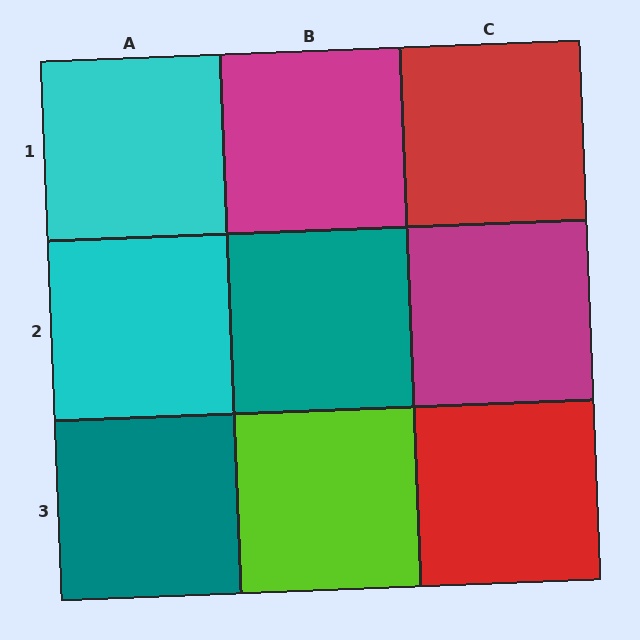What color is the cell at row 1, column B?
Magenta.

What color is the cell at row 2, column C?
Magenta.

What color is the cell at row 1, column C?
Red.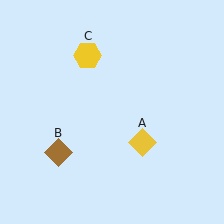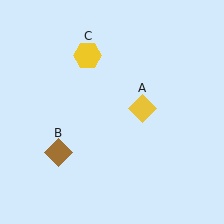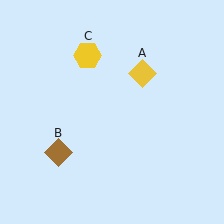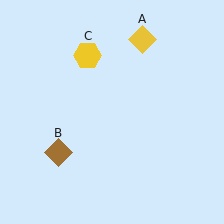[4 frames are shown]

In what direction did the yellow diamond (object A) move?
The yellow diamond (object A) moved up.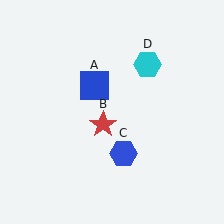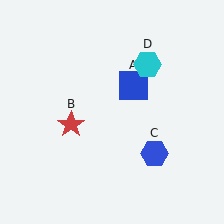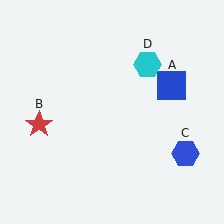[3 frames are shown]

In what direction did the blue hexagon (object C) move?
The blue hexagon (object C) moved right.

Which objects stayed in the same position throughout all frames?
Cyan hexagon (object D) remained stationary.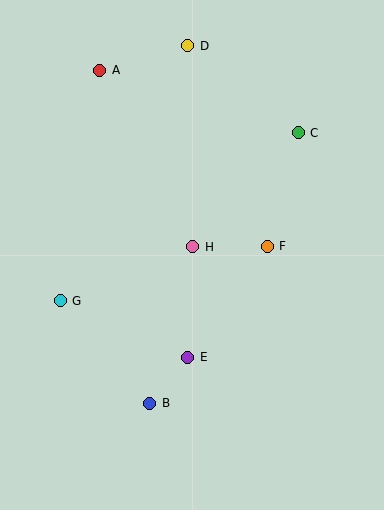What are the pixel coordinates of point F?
Point F is at (267, 246).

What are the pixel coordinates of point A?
Point A is at (100, 70).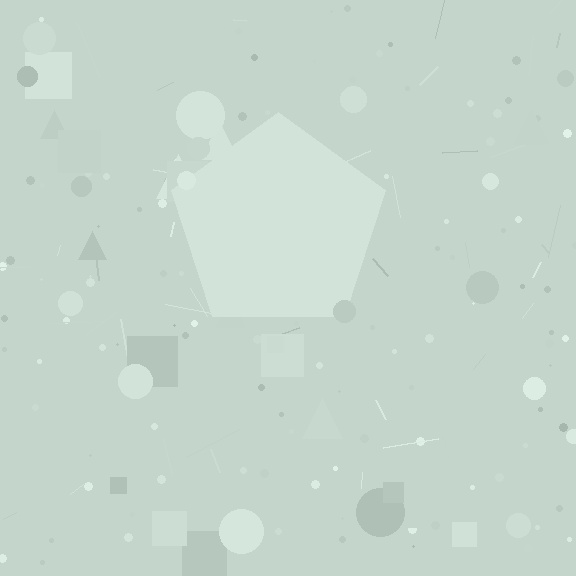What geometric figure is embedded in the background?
A pentagon is embedded in the background.